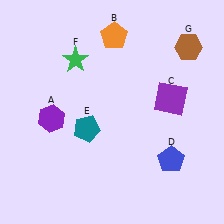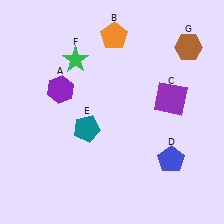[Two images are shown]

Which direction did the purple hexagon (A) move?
The purple hexagon (A) moved up.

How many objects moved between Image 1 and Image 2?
1 object moved between the two images.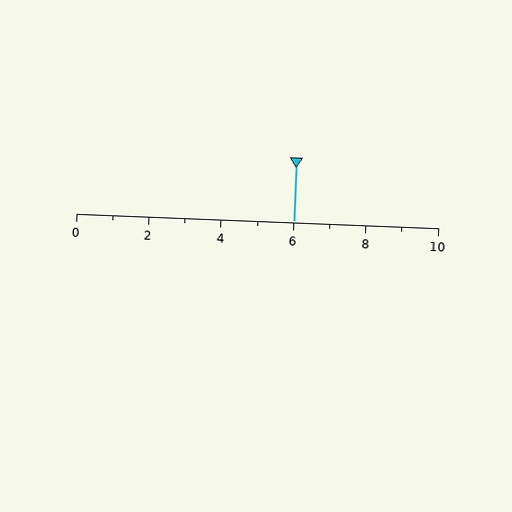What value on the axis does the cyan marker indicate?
The marker indicates approximately 6.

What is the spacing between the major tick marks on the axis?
The major ticks are spaced 2 apart.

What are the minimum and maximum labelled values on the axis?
The axis runs from 0 to 10.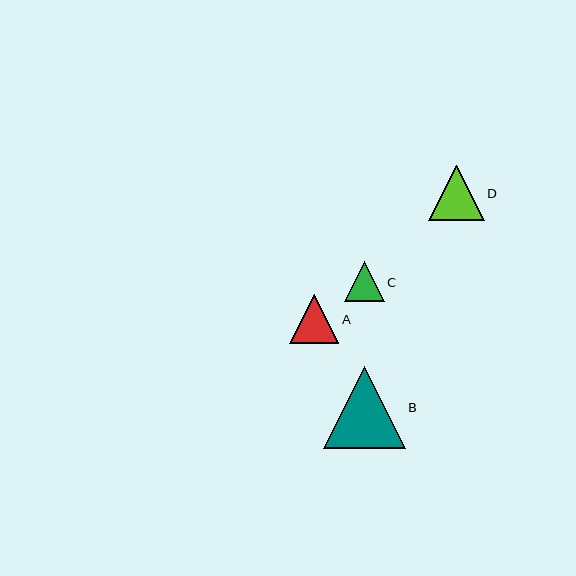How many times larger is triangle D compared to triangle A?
Triangle D is approximately 1.1 times the size of triangle A.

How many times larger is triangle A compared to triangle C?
Triangle A is approximately 1.2 times the size of triangle C.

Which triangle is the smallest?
Triangle C is the smallest with a size of approximately 40 pixels.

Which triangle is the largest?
Triangle B is the largest with a size of approximately 82 pixels.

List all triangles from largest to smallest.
From largest to smallest: B, D, A, C.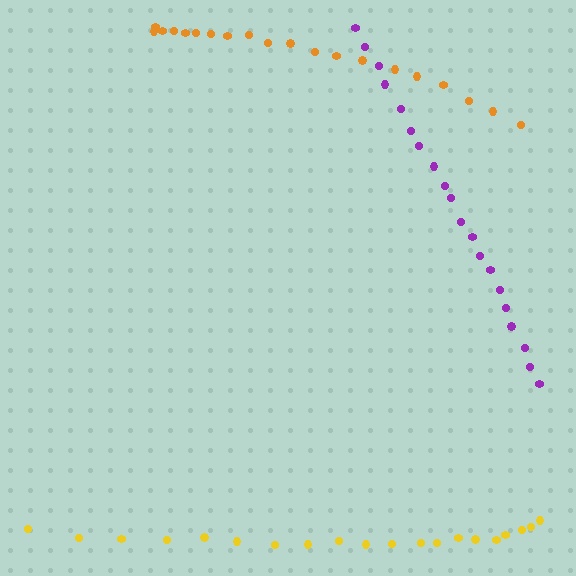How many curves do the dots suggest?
There are 3 distinct paths.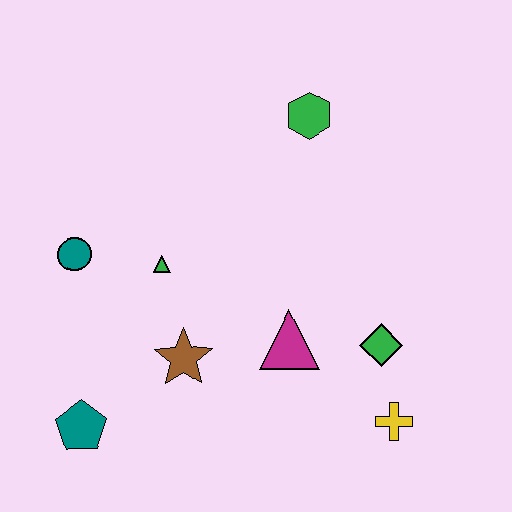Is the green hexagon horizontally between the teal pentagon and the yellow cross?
Yes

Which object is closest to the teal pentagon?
The brown star is closest to the teal pentagon.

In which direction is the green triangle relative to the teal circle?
The green triangle is to the right of the teal circle.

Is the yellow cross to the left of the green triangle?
No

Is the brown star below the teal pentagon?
No